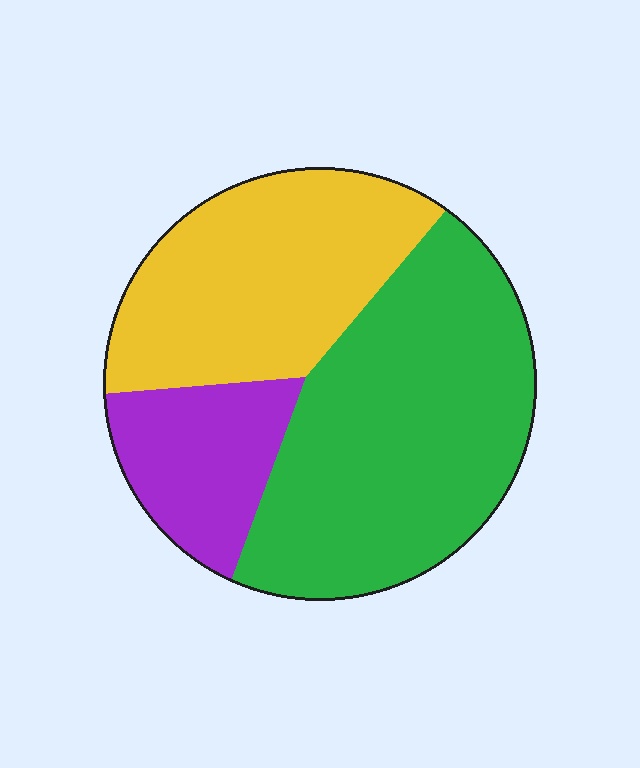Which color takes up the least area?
Purple, at roughly 15%.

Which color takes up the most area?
Green, at roughly 50%.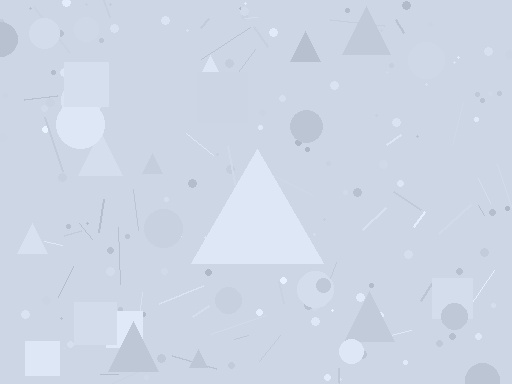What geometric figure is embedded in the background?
A triangle is embedded in the background.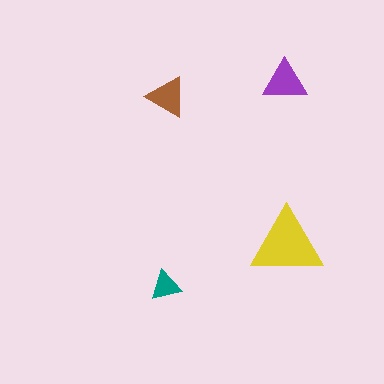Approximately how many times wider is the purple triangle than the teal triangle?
About 1.5 times wider.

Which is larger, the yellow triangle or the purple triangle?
The yellow one.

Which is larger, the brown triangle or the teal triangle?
The brown one.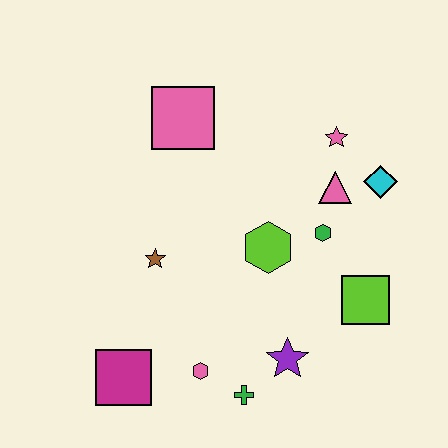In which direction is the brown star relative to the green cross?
The brown star is above the green cross.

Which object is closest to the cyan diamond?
The pink triangle is closest to the cyan diamond.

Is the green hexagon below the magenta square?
No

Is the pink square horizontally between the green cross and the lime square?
No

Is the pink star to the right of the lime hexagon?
Yes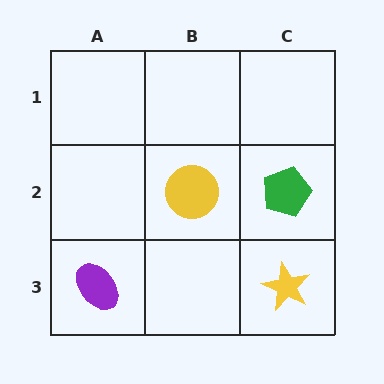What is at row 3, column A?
A purple ellipse.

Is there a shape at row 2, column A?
No, that cell is empty.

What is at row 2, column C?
A green pentagon.